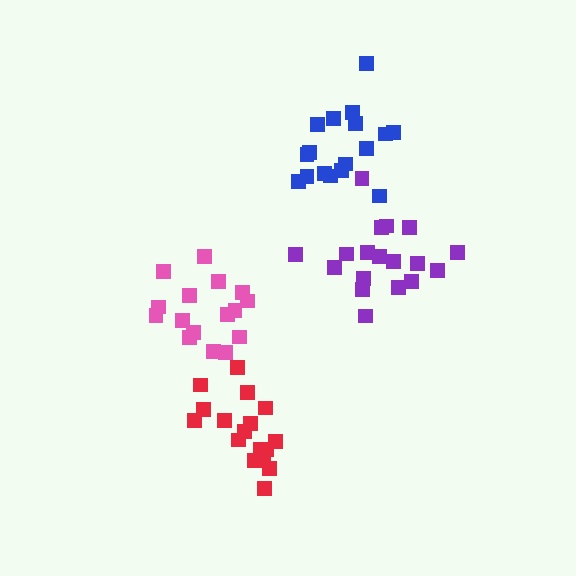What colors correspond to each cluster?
The clusters are colored: blue, purple, pink, red.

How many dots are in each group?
Group 1: 17 dots, Group 2: 18 dots, Group 3: 16 dots, Group 4: 18 dots (69 total).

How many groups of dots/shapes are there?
There are 4 groups.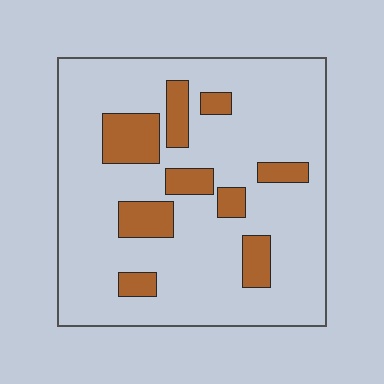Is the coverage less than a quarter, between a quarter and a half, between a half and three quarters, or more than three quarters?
Less than a quarter.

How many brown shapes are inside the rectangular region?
9.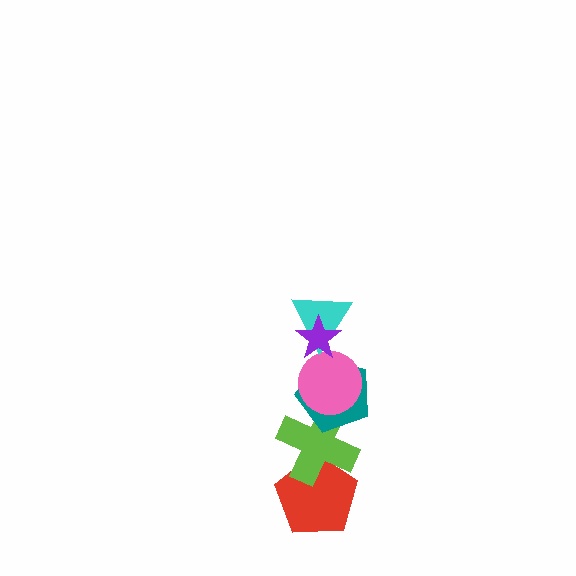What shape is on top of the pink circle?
The cyan triangle is on top of the pink circle.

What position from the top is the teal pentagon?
The teal pentagon is 4th from the top.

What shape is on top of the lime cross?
The teal pentagon is on top of the lime cross.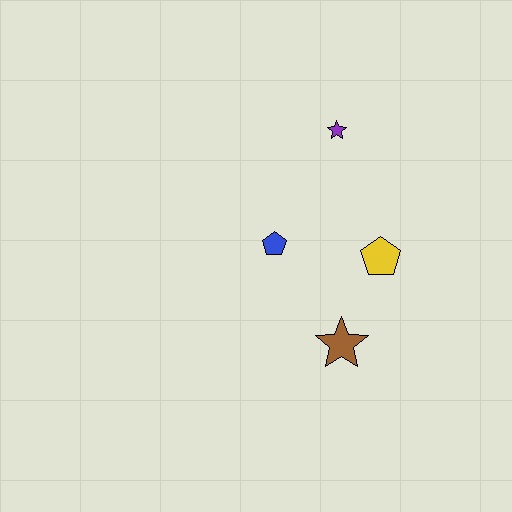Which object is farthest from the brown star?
The purple star is farthest from the brown star.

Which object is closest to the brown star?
The yellow pentagon is closest to the brown star.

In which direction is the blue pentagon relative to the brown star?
The blue pentagon is above the brown star.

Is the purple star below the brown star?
No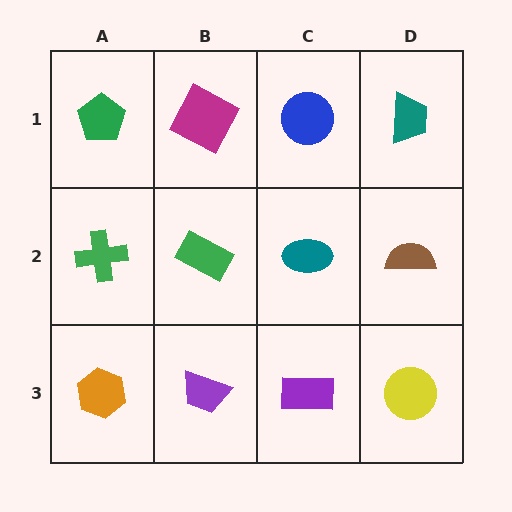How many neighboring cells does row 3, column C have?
3.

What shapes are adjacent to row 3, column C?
A teal ellipse (row 2, column C), a purple trapezoid (row 3, column B), a yellow circle (row 3, column D).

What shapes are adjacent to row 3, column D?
A brown semicircle (row 2, column D), a purple rectangle (row 3, column C).